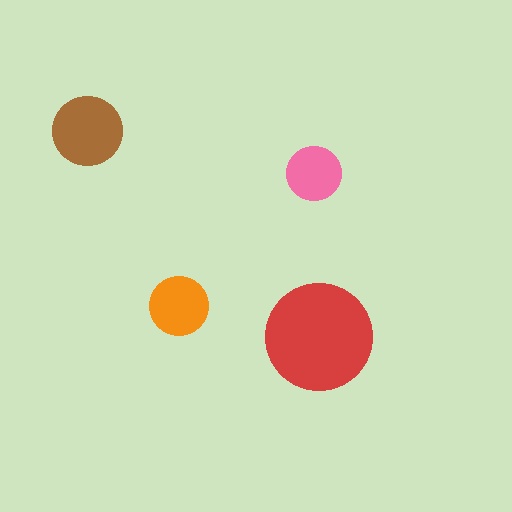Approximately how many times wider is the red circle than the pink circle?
About 2 times wider.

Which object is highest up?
The brown circle is topmost.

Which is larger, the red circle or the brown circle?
The red one.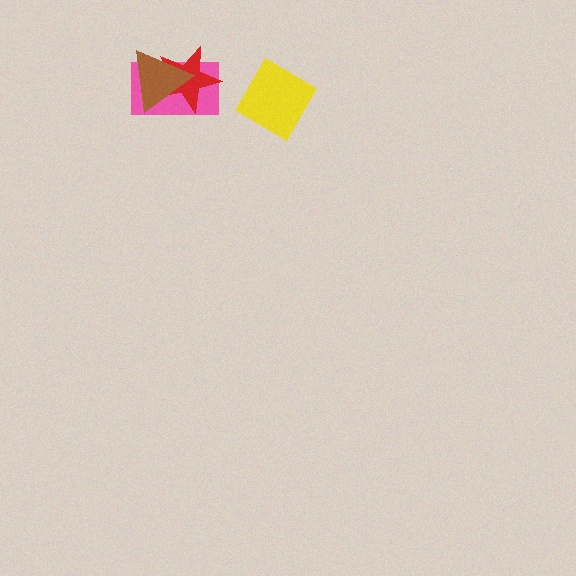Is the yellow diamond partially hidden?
No, no other shape covers it.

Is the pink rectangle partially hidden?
Yes, it is partially covered by another shape.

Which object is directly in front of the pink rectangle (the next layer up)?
The red star is directly in front of the pink rectangle.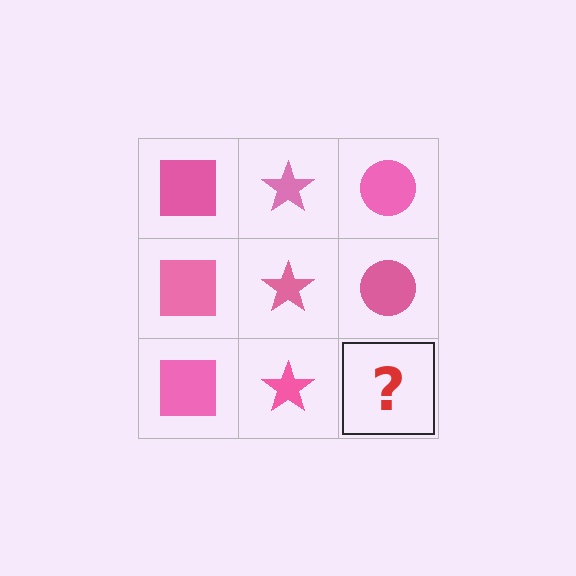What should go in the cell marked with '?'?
The missing cell should contain a pink circle.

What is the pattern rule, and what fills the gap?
The rule is that each column has a consistent shape. The gap should be filled with a pink circle.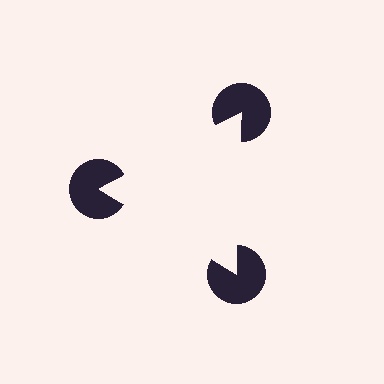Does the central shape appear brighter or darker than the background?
It typically appears slightly brighter than the background, even though no actual brightness change is drawn.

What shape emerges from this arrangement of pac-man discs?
An illusory triangle — its edges are inferred from the aligned wedge cuts in the pac-man discs, not physically drawn.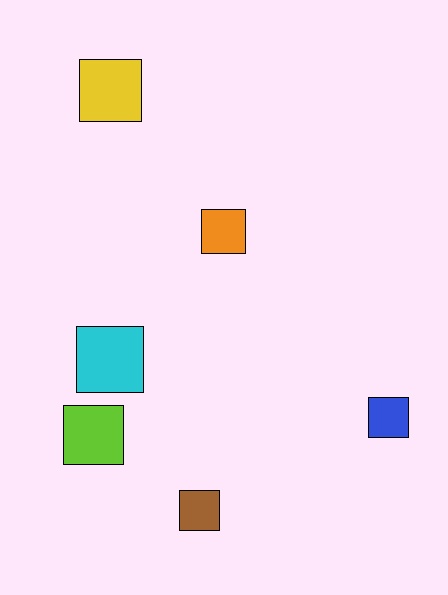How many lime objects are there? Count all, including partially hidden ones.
There is 1 lime object.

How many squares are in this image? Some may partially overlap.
There are 6 squares.